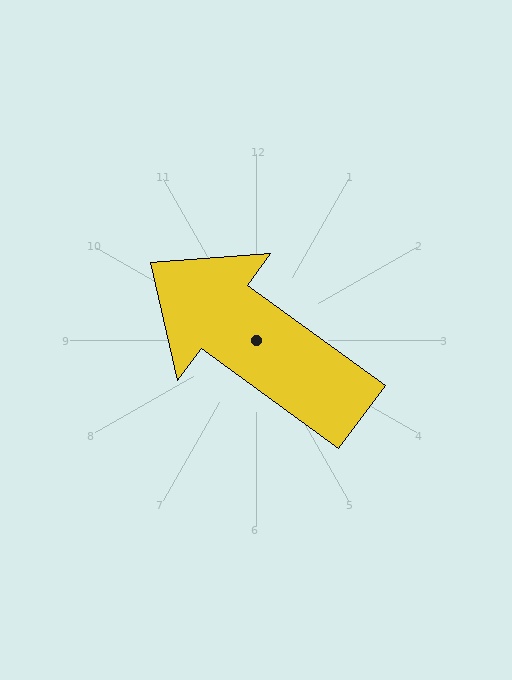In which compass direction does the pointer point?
Northwest.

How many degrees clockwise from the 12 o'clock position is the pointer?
Approximately 306 degrees.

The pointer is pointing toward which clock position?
Roughly 10 o'clock.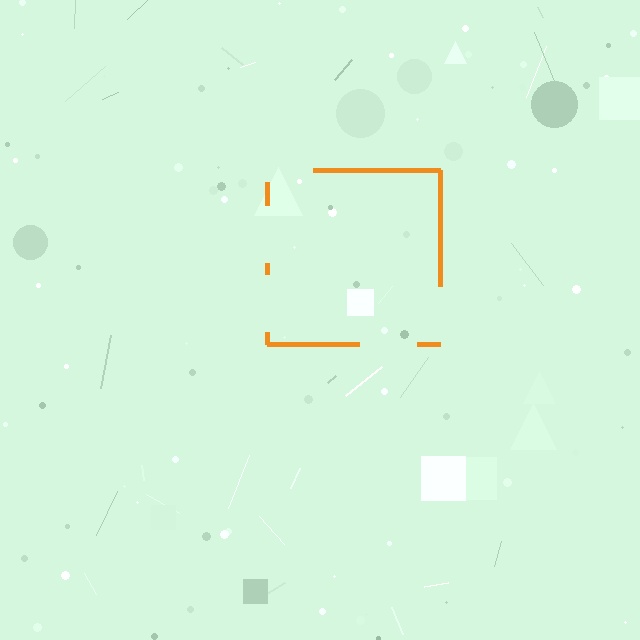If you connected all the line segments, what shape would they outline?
They would outline a square.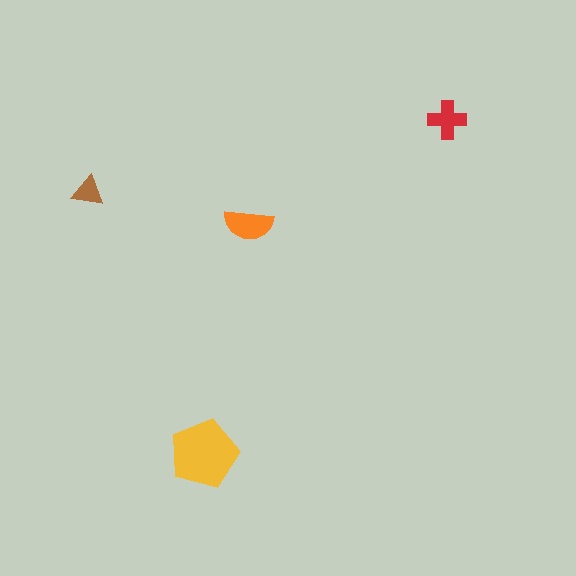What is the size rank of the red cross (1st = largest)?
3rd.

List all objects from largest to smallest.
The yellow pentagon, the orange semicircle, the red cross, the brown triangle.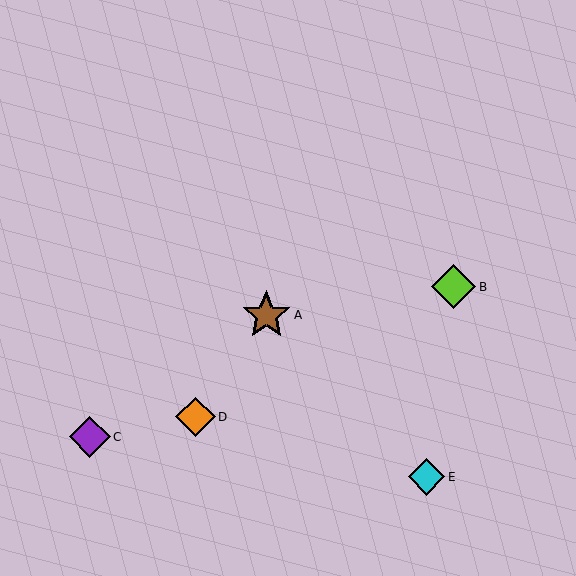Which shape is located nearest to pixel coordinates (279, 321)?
The brown star (labeled A) at (266, 315) is nearest to that location.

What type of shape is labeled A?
Shape A is a brown star.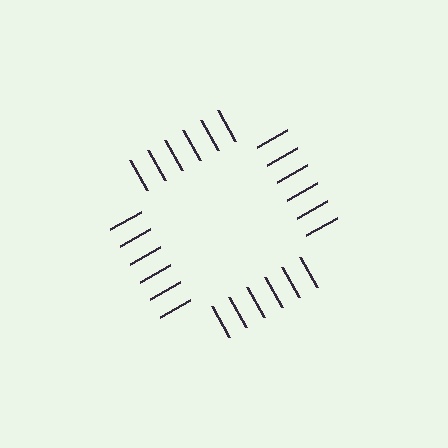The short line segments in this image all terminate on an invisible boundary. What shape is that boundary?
An illusory square — the line segments terminate on its edges but no continuous stroke is drawn.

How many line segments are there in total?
24 — 6 along each of the 4 edges.